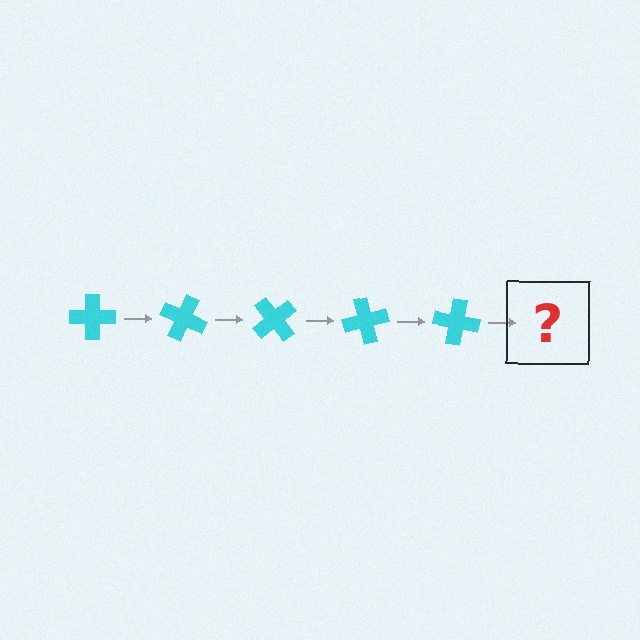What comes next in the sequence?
The next element should be a cyan cross rotated 125 degrees.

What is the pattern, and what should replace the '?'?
The pattern is that the cross rotates 25 degrees each step. The '?' should be a cyan cross rotated 125 degrees.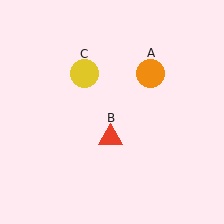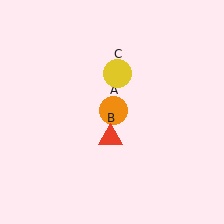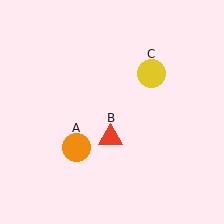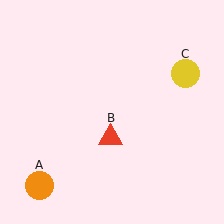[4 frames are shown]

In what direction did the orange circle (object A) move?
The orange circle (object A) moved down and to the left.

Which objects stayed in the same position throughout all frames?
Red triangle (object B) remained stationary.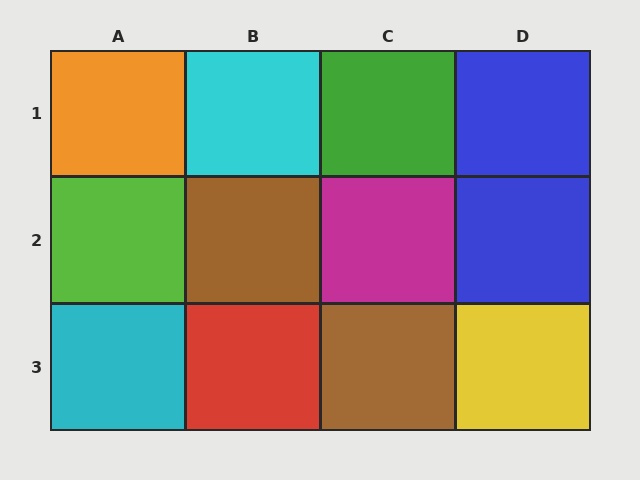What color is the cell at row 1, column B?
Cyan.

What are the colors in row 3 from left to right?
Cyan, red, brown, yellow.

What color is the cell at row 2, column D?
Blue.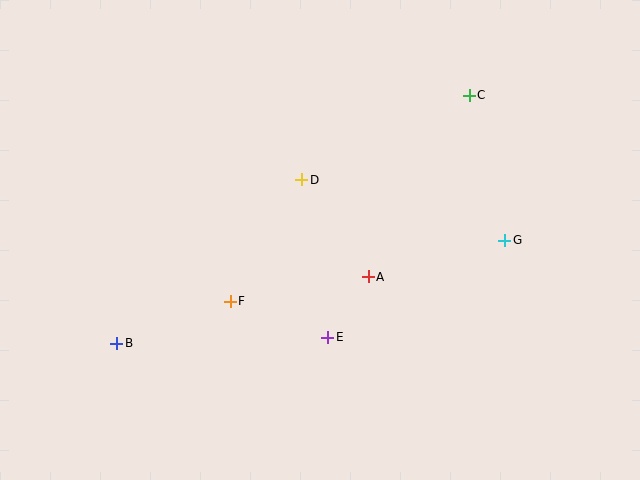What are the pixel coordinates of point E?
Point E is at (328, 337).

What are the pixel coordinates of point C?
Point C is at (469, 95).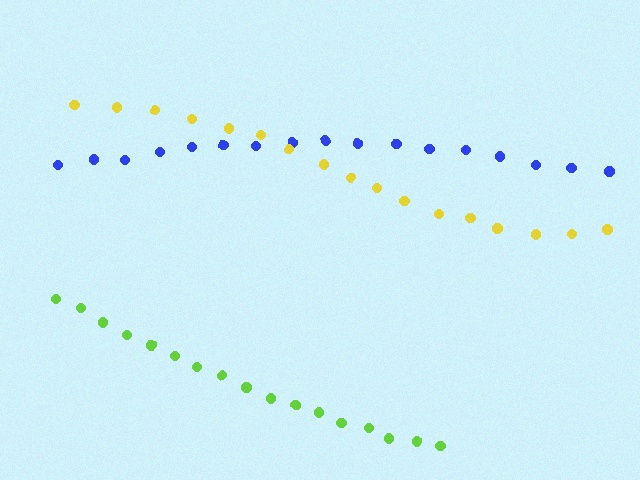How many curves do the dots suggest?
There are 3 distinct paths.